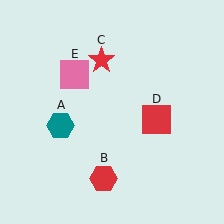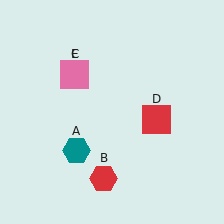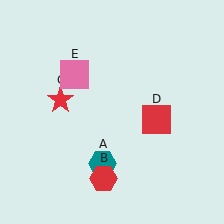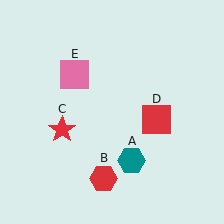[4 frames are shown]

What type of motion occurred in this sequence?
The teal hexagon (object A), red star (object C) rotated counterclockwise around the center of the scene.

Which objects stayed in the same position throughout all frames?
Red hexagon (object B) and red square (object D) and pink square (object E) remained stationary.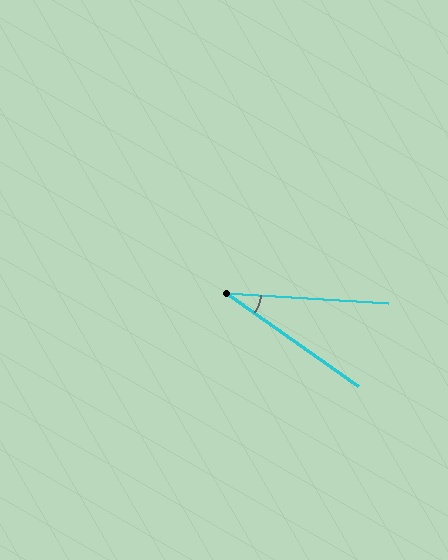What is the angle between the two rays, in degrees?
Approximately 32 degrees.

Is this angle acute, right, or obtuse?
It is acute.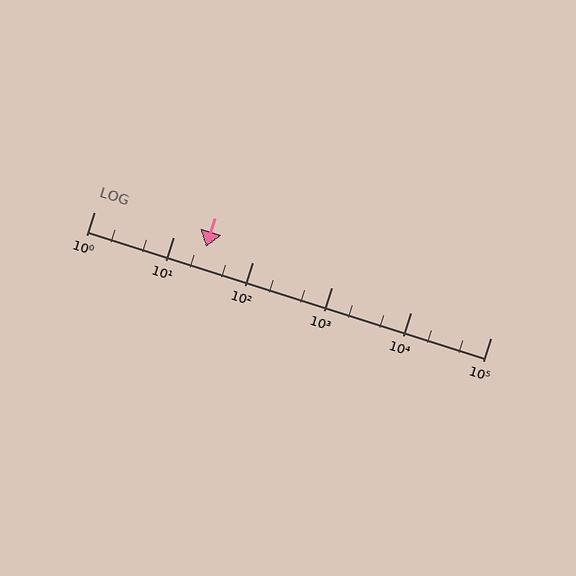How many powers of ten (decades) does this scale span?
The scale spans 5 decades, from 1 to 100000.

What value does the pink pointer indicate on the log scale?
The pointer indicates approximately 26.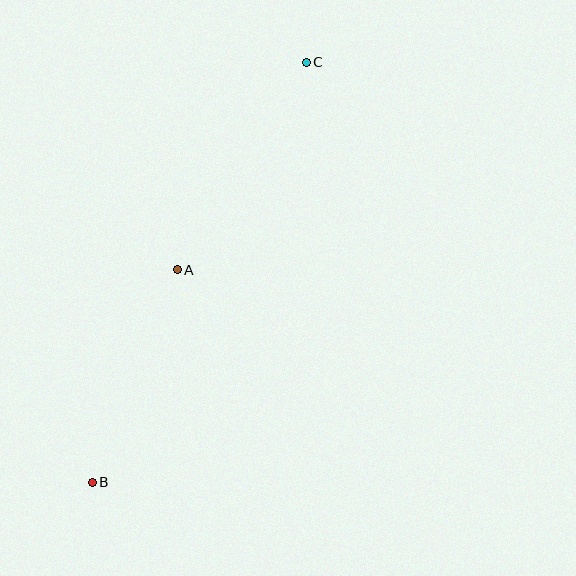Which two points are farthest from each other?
Points B and C are farthest from each other.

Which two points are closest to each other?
Points A and B are closest to each other.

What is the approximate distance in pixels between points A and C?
The distance between A and C is approximately 244 pixels.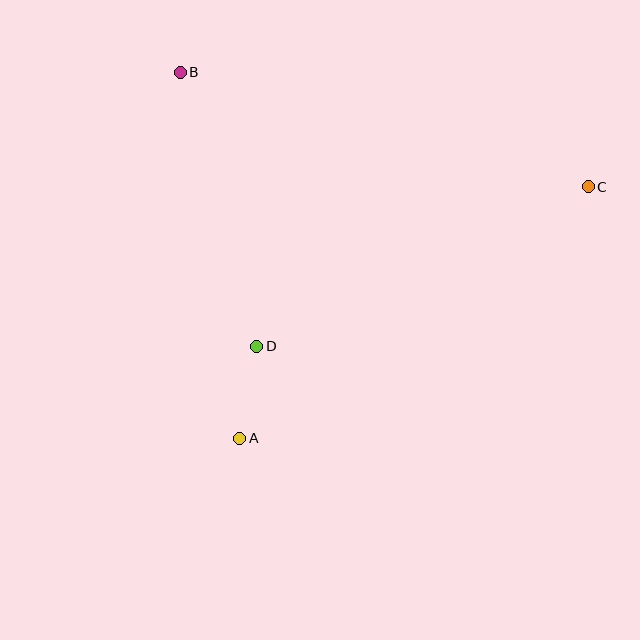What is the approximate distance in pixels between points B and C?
The distance between B and C is approximately 424 pixels.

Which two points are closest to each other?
Points A and D are closest to each other.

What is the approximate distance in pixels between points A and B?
The distance between A and B is approximately 371 pixels.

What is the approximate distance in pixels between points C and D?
The distance between C and D is approximately 368 pixels.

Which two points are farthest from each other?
Points A and C are farthest from each other.